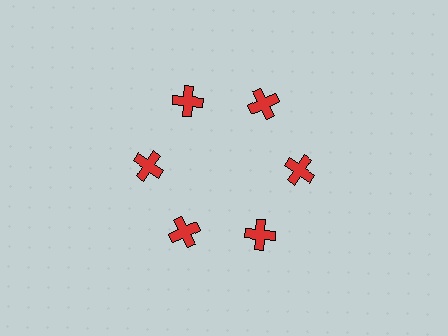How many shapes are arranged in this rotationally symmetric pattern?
There are 6 shapes, arranged in 6 groups of 1.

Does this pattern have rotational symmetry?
Yes, this pattern has 6-fold rotational symmetry. It looks the same after rotating 60 degrees around the center.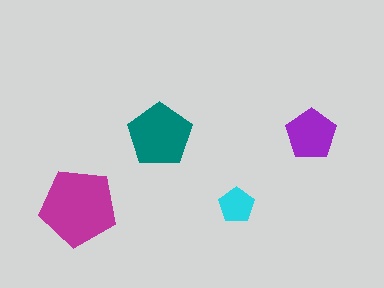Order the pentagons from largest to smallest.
the magenta one, the teal one, the purple one, the cyan one.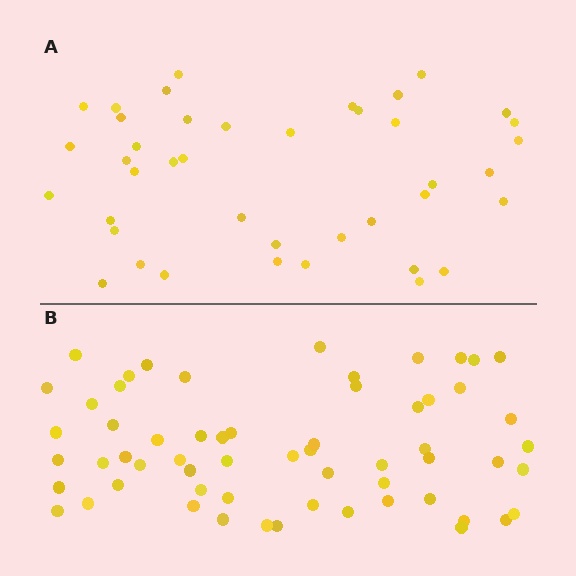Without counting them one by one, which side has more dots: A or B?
Region B (the bottom region) has more dots.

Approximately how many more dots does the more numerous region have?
Region B has approximately 20 more dots than region A.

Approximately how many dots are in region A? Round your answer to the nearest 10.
About 40 dots. (The exact count is 41, which rounds to 40.)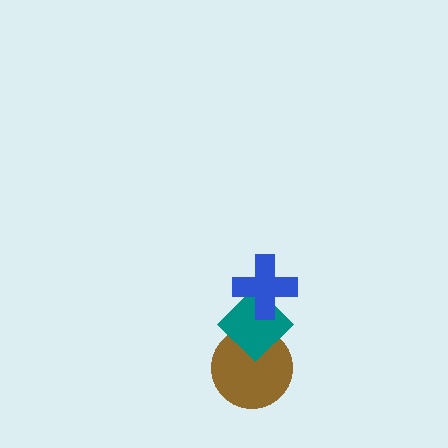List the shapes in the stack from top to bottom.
From top to bottom: the blue cross, the teal diamond, the brown circle.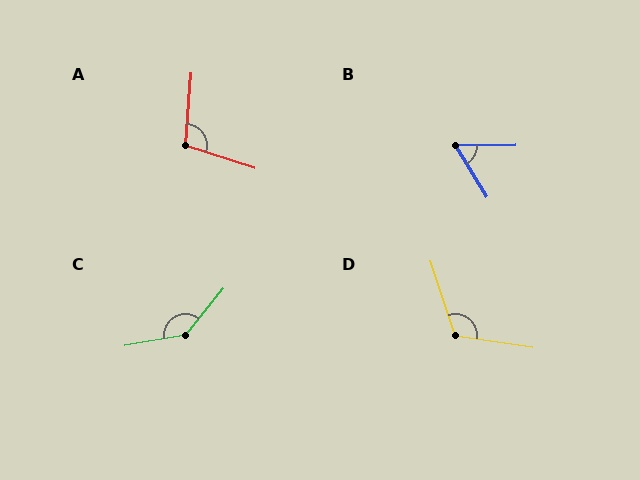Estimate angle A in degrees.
Approximately 104 degrees.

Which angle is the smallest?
B, at approximately 59 degrees.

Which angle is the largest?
C, at approximately 139 degrees.